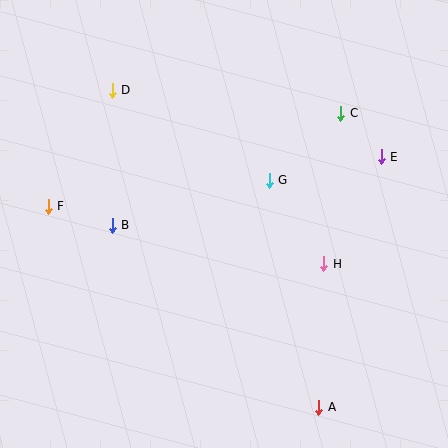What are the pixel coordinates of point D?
Point D is at (112, 90).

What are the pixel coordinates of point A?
Point A is at (319, 407).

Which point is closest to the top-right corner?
Point C is closest to the top-right corner.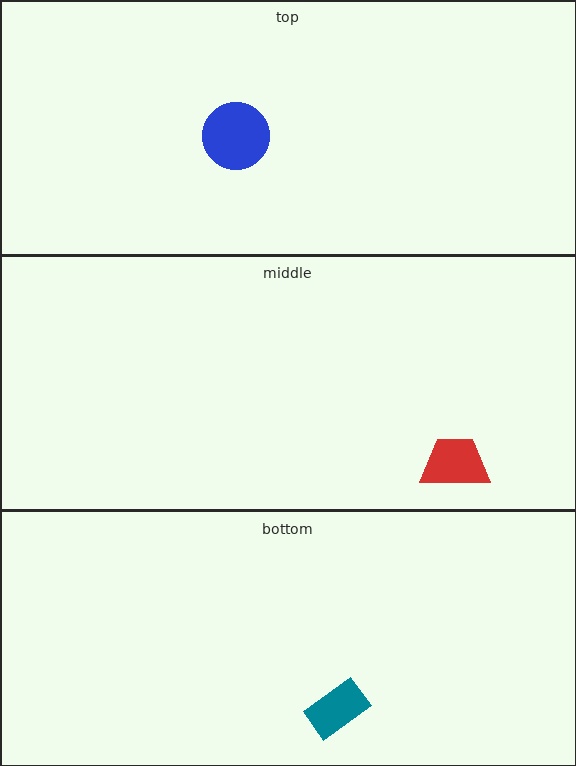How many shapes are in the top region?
1.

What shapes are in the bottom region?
The teal rectangle.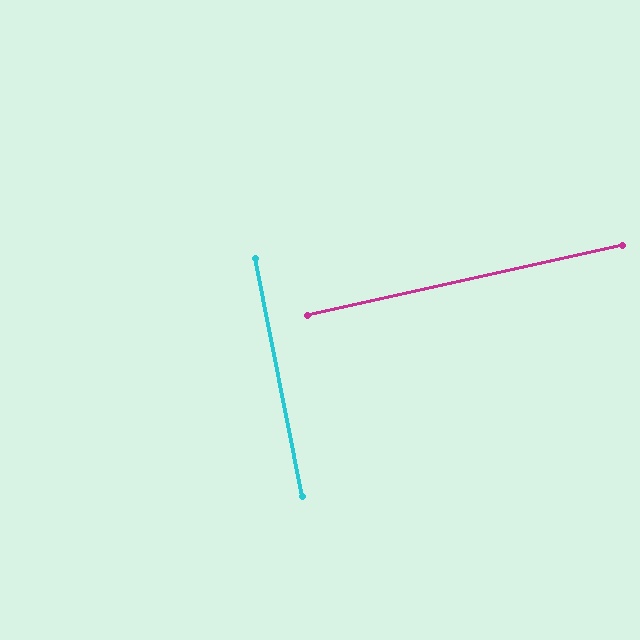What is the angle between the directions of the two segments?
Approximately 88 degrees.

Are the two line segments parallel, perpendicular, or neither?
Perpendicular — they meet at approximately 88°.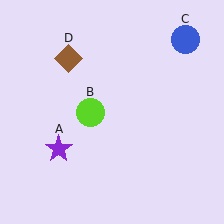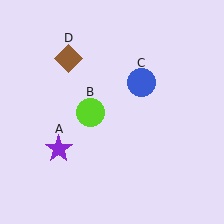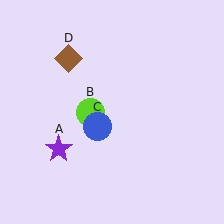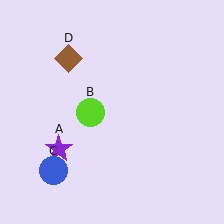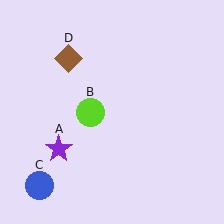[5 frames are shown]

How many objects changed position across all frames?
1 object changed position: blue circle (object C).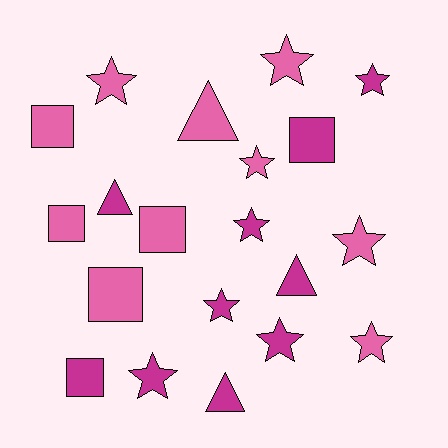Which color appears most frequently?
Magenta, with 10 objects.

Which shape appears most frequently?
Star, with 10 objects.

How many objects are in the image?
There are 20 objects.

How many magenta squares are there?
There are 2 magenta squares.